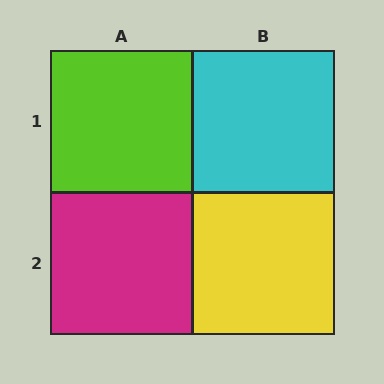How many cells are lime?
1 cell is lime.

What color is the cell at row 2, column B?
Yellow.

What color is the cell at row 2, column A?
Magenta.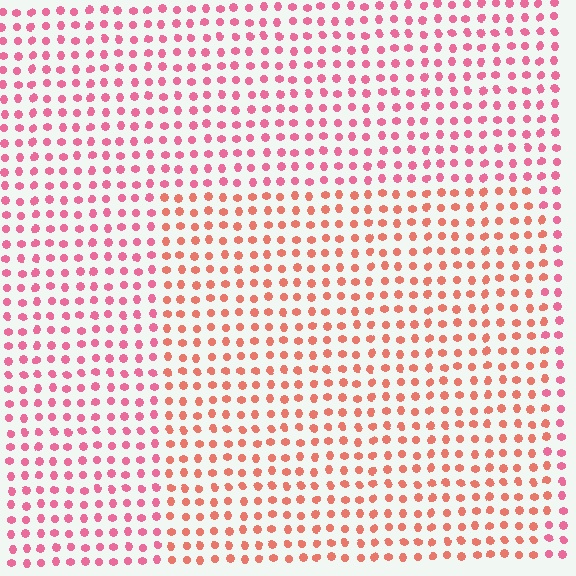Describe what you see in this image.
The image is filled with small pink elements in a uniform arrangement. A rectangle-shaped region is visible where the elements are tinted to a slightly different hue, forming a subtle color boundary.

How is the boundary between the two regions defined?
The boundary is defined purely by a slight shift in hue (about 29 degrees). Spacing, size, and orientation are identical on both sides.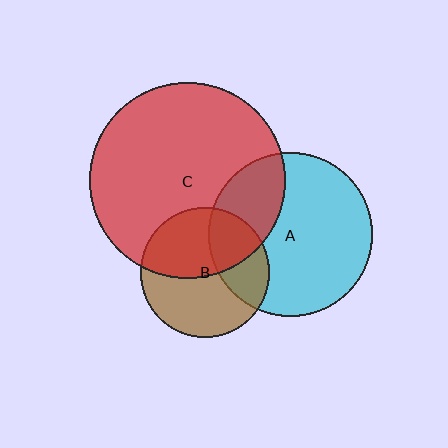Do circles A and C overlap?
Yes.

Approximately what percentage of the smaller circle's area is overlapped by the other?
Approximately 30%.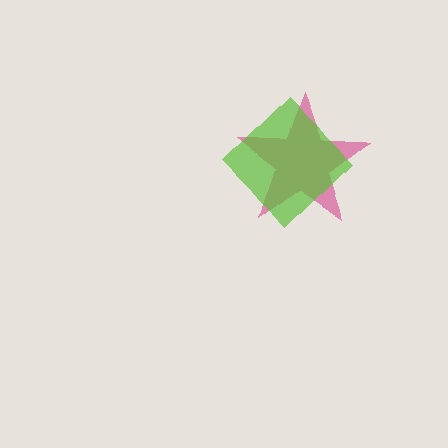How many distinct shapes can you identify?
There are 2 distinct shapes: a magenta star, a lime diamond.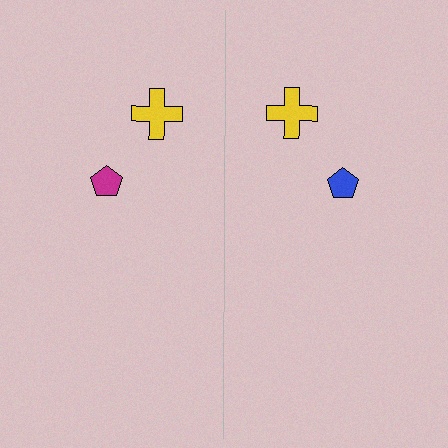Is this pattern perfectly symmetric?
No, the pattern is not perfectly symmetric. The blue pentagon on the right side breaks the symmetry — its mirror counterpart is magenta.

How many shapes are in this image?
There are 4 shapes in this image.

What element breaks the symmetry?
The blue pentagon on the right side breaks the symmetry — its mirror counterpart is magenta.